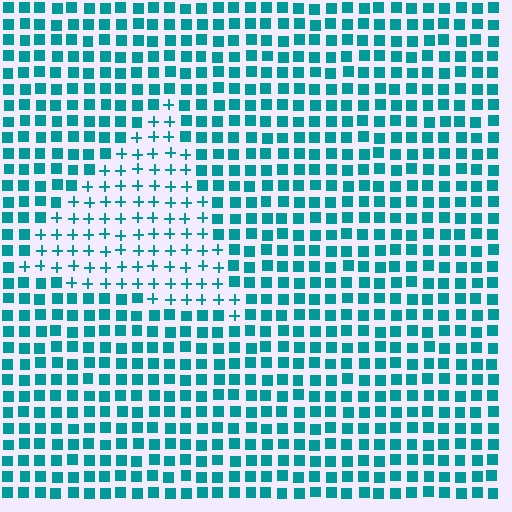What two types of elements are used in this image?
The image uses plus signs inside the triangle region and squares outside it.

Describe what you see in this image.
The image is filled with small teal elements arranged in a uniform grid. A triangle-shaped region contains plus signs, while the surrounding area contains squares. The boundary is defined purely by the change in element shape.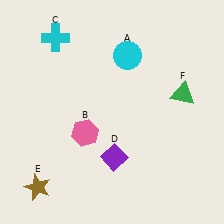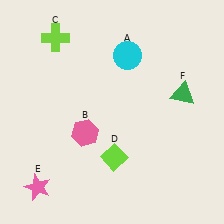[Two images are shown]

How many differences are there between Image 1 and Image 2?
There are 3 differences between the two images.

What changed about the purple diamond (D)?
In Image 1, D is purple. In Image 2, it changed to lime.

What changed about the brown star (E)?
In Image 1, E is brown. In Image 2, it changed to pink.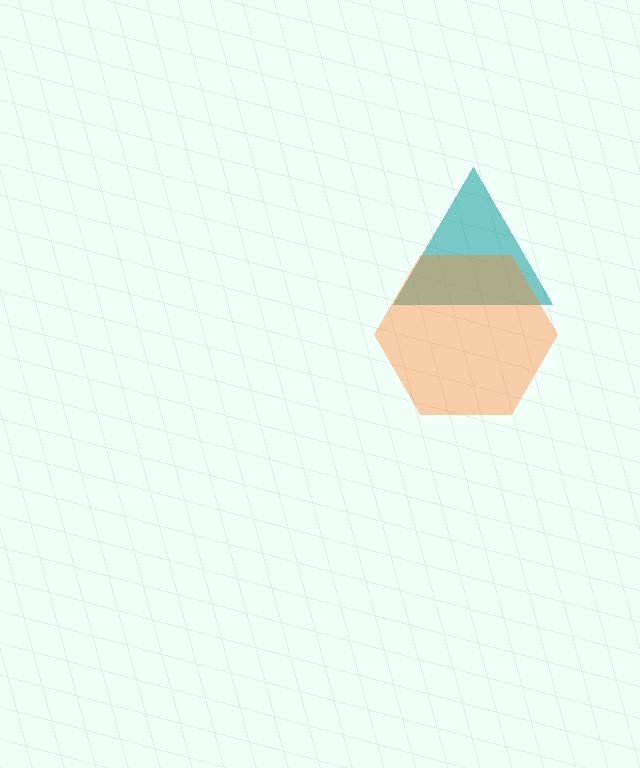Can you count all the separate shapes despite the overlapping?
Yes, there are 2 separate shapes.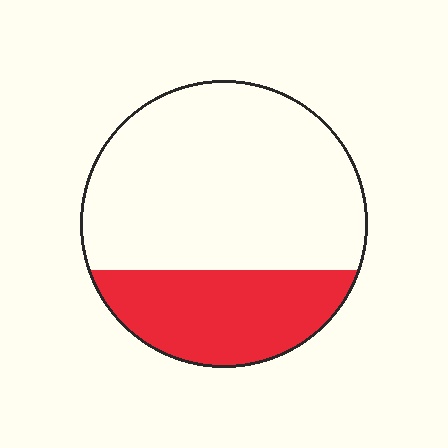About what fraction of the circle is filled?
About one third (1/3).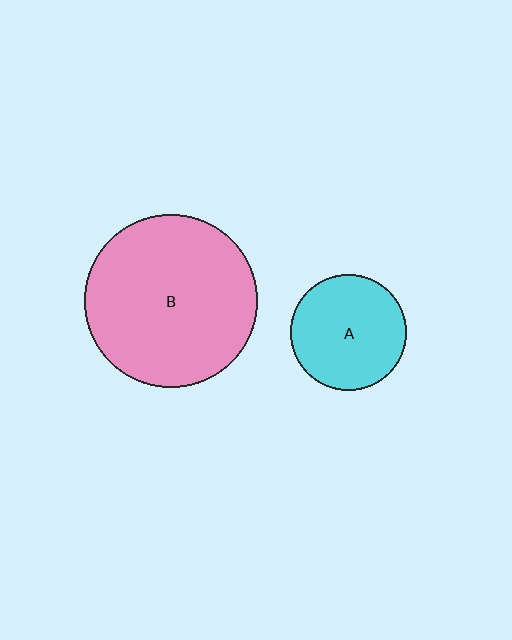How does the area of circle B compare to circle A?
Approximately 2.2 times.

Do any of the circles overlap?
No, none of the circles overlap.